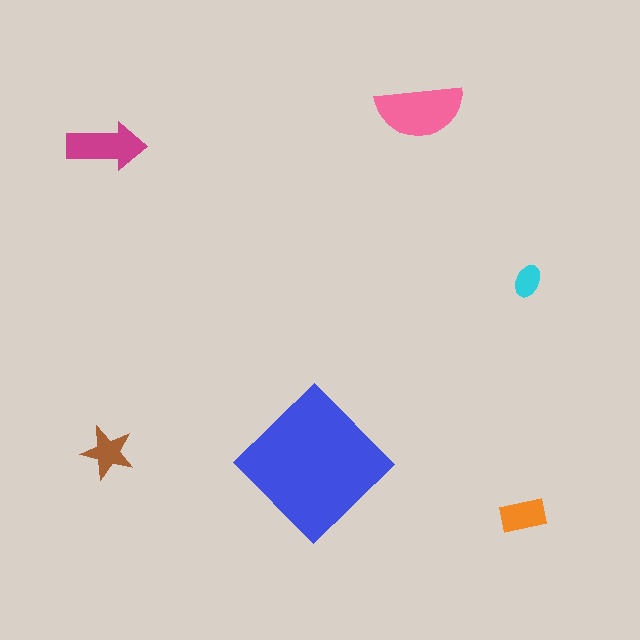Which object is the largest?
The blue diamond.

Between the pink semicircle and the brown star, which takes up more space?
The pink semicircle.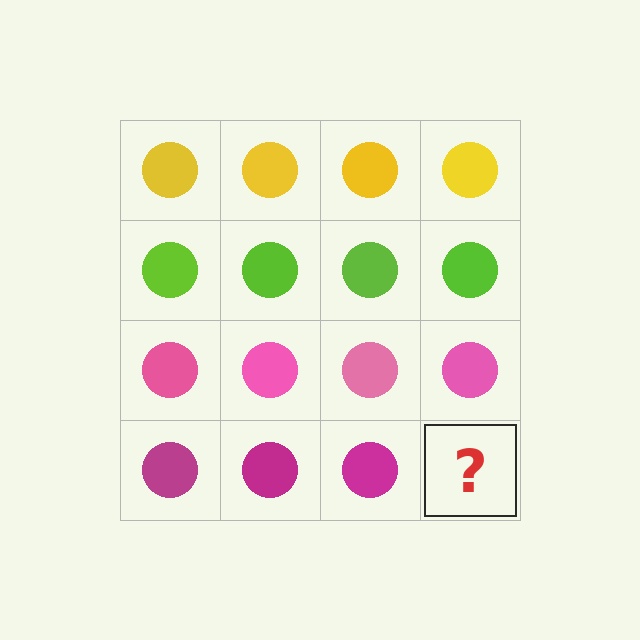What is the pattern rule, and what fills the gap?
The rule is that each row has a consistent color. The gap should be filled with a magenta circle.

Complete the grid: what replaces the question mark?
The question mark should be replaced with a magenta circle.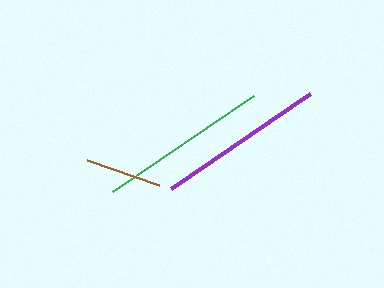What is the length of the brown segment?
The brown segment is approximately 77 pixels long.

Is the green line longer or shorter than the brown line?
The green line is longer than the brown line.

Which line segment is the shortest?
The brown line is the shortest at approximately 77 pixels.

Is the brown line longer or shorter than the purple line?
The purple line is longer than the brown line.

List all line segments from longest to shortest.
From longest to shortest: green, purple, brown.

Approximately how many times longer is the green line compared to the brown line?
The green line is approximately 2.2 times the length of the brown line.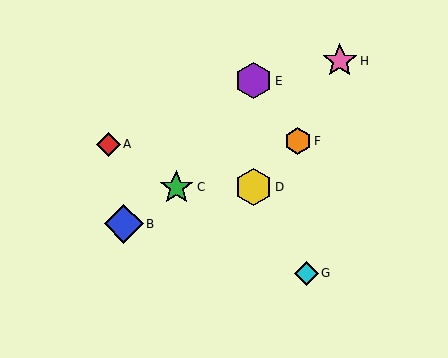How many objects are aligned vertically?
2 objects (D, E) are aligned vertically.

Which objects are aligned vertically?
Objects D, E are aligned vertically.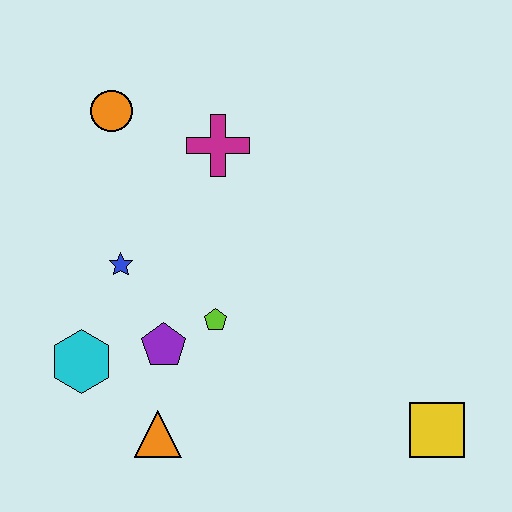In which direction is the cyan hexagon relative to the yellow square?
The cyan hexagon is to the left of the yellow square.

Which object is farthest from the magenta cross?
The yellow square is farthest from the magenta cross.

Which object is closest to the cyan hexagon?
The purple pentagon is closest to the cyan hexagon.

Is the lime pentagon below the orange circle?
Yes